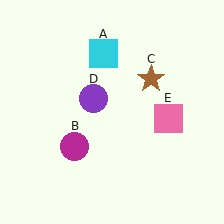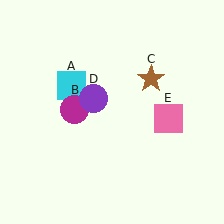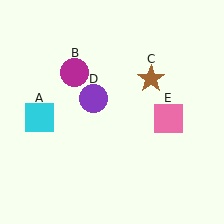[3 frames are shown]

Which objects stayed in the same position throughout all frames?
Brown star (object C) and purple circle (object D) and pink square (object E) remained stationary.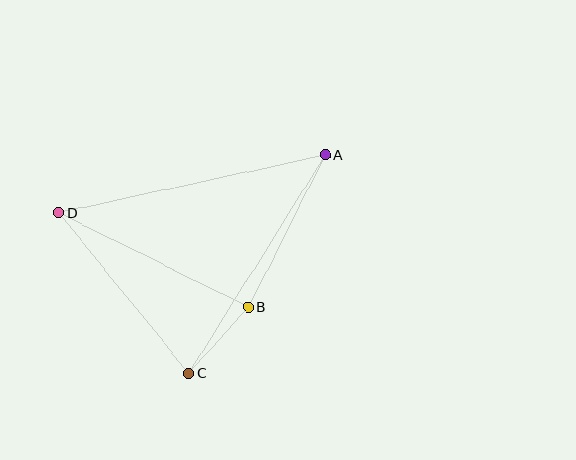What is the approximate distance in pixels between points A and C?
The distance between A and C is approximately 257 pixels.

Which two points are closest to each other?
Points B and C are closest to each other.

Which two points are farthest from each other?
Points A and D are farthest from each other.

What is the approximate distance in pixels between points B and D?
The distance between B and D is approximately 211 pixels.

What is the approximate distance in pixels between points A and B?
The distance between A and B is approximately 170 pixels.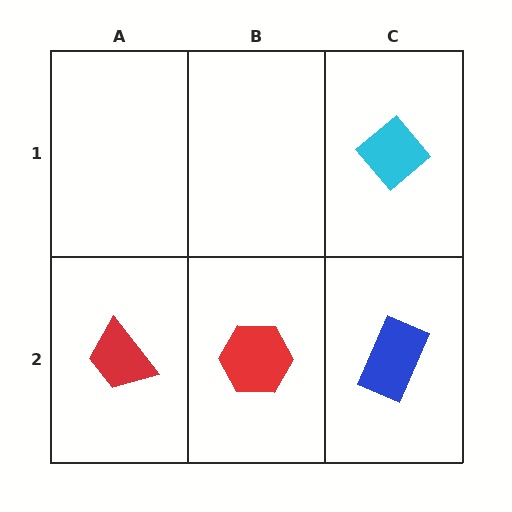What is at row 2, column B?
A red hexagon.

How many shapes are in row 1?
1 shape.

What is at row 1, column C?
A cyan diamond.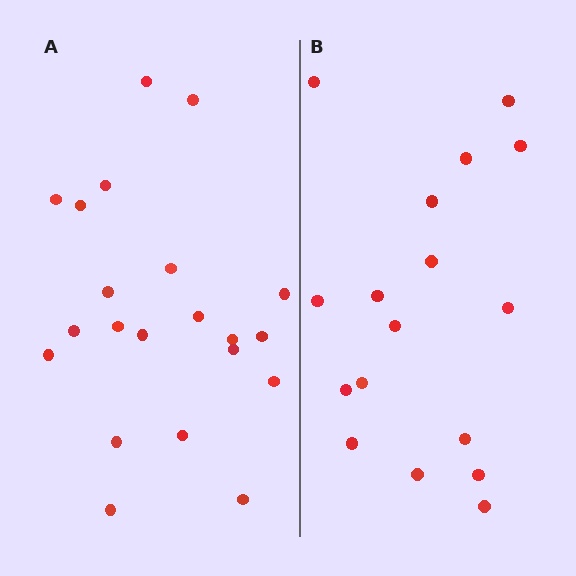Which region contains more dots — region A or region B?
Region A (the left region) has more dots.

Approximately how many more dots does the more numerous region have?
Region A has about 4 more dots than region B.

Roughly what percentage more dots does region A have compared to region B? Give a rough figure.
About 25% more.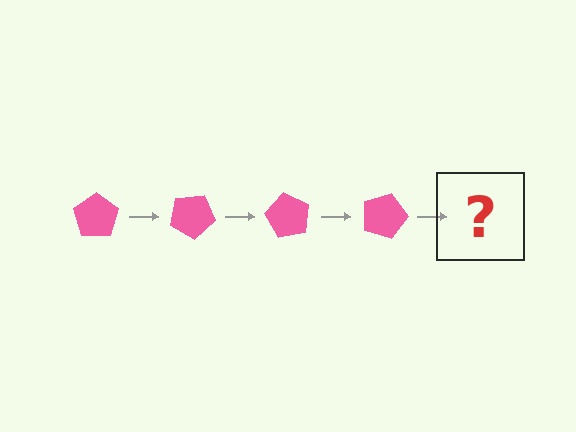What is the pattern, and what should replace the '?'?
The pattern is that the pentagon rotates 30 degrees each step. The '?' should be a pink pentagon rotated 120 degrees.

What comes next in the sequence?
The next element should be a pink pentagon rotated 120 degrees.